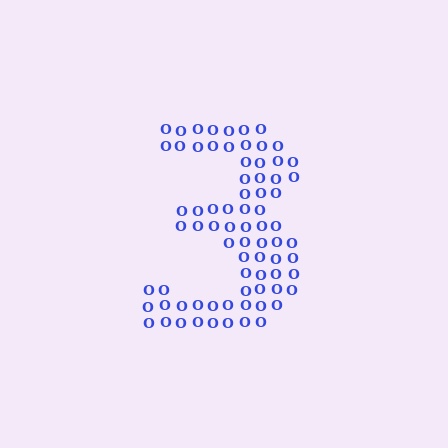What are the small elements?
The small elements are letter O's.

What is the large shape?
The large shape is the digit 3.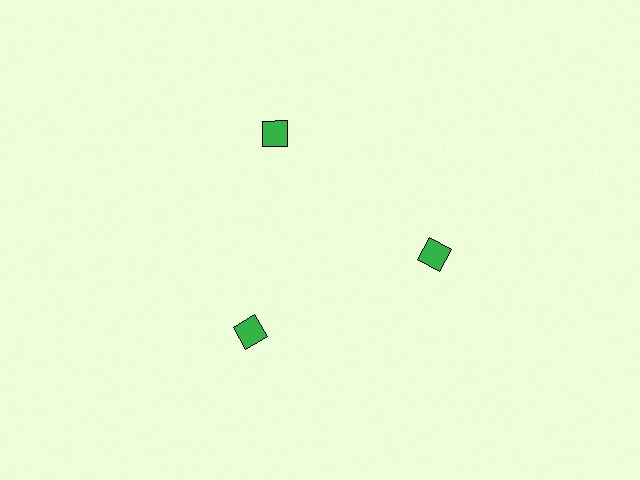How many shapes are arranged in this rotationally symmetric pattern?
There are 3 shapes, arranged in 3 groups of 1.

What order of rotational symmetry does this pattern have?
This pattern has 3-fold rotational symmetry.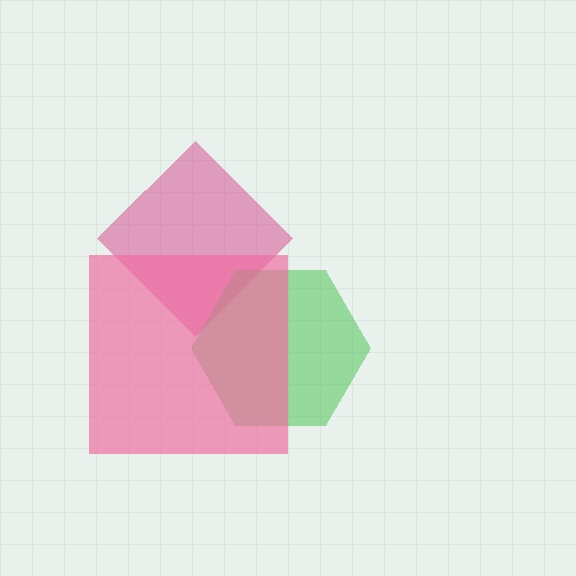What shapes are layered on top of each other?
The layered shapes are: a magenta diamond, a green hexagon, a pink square.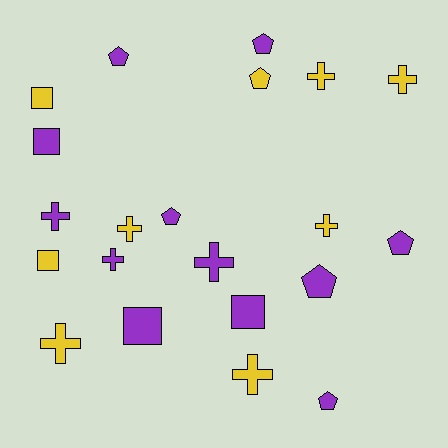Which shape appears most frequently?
Cross, with 9 objects.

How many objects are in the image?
There are 21 objects.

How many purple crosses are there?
There are 3 purple crosses.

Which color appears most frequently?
Purple, with 12 objects.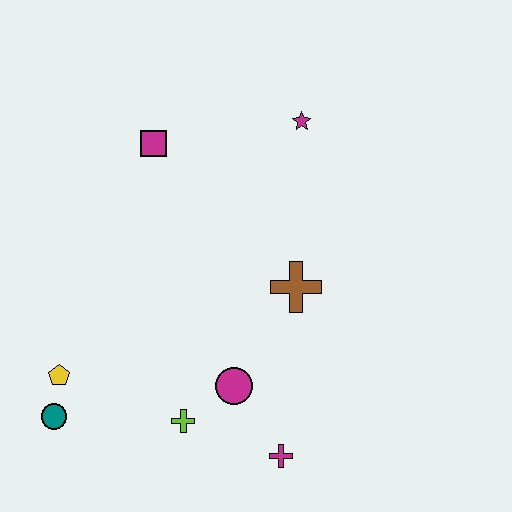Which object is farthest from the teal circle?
The magenta star is farthest from the teal circle.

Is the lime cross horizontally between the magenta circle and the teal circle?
Yes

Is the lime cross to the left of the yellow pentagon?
No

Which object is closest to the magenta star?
The magenta square is closest to the magenta star.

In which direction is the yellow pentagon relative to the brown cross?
The yellow pentagon is to the left of the brown cross.